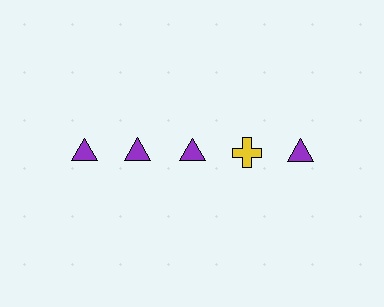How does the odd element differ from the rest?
It differs in both color (yellow instead of purple) and shape (cross instead of triangle).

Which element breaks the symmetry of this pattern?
The yellow cross in the top row, second from right column breaks the symmetry. All other shapes are purple triangles.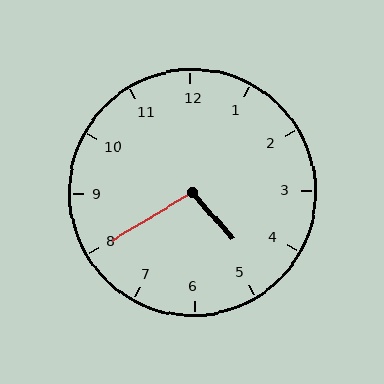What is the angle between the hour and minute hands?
Approximately 100 degrees.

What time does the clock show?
4:40.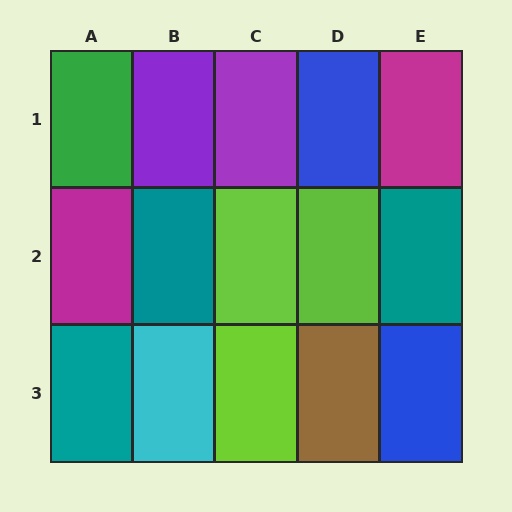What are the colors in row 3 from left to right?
Teal, cyan, lime, brown, blue.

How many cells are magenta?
2 cells are magenta.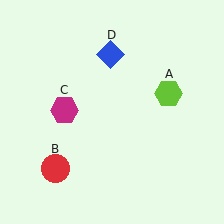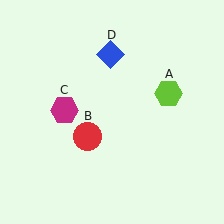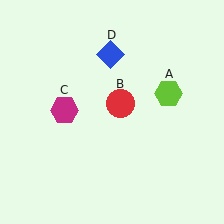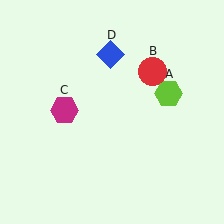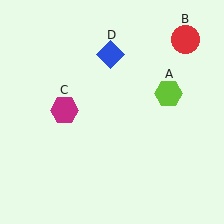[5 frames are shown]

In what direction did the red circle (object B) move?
The red circle (object B) moved up and to the right.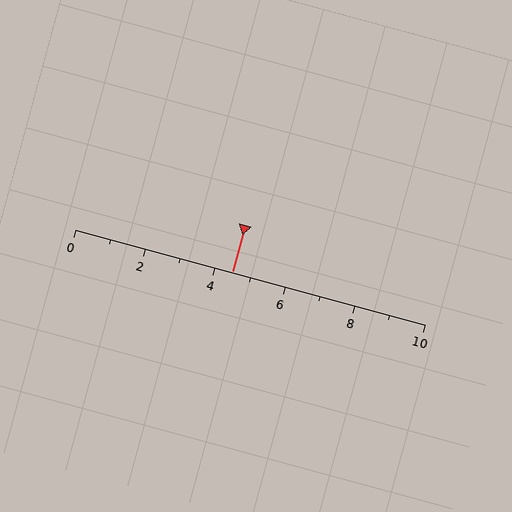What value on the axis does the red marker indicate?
The marker indicates approximately 4.5.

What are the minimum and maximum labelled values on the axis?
The axis runs from 0 to 10.